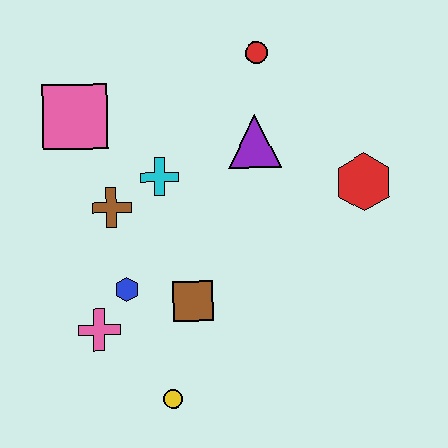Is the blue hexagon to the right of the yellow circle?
No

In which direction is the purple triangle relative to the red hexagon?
The purple triangle is to the left of the red hexagon.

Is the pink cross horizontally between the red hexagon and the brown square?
No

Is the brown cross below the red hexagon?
Yes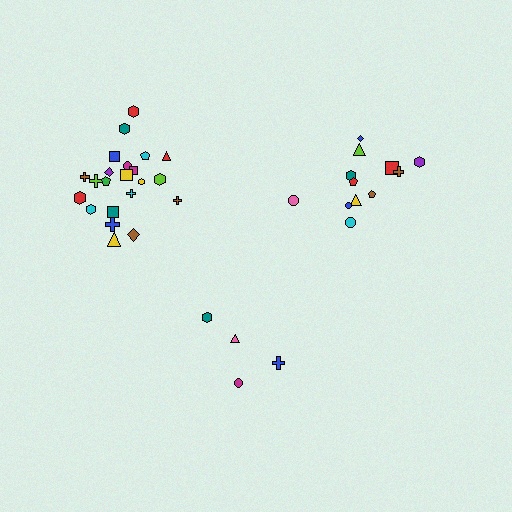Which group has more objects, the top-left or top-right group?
The top-left group.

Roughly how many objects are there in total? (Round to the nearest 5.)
Roughly 40 objects in total.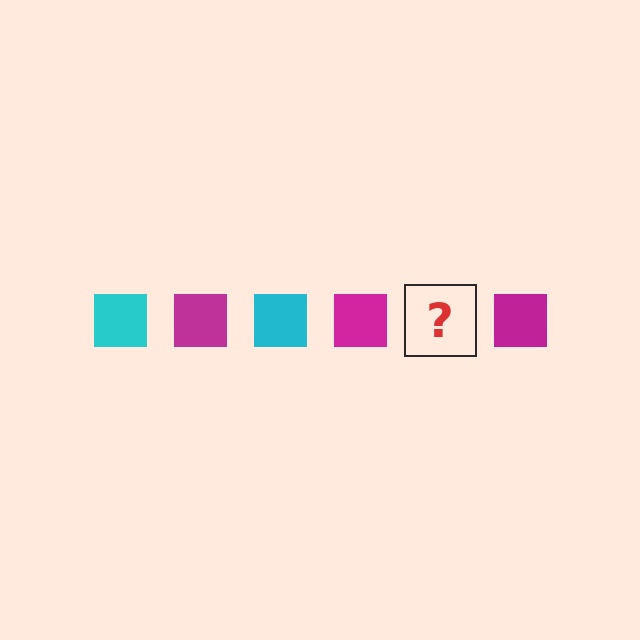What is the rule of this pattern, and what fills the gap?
The rule is that the pattern cycles through cyan, magenta squares. The gap should be filled with a cyan square.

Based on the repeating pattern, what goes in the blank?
The blank should be a cyan square.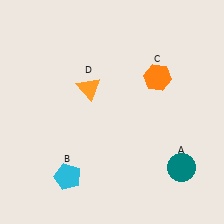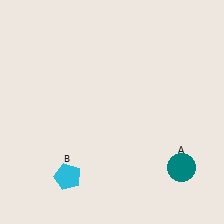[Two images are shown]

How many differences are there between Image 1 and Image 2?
There are 2 differences between the two images.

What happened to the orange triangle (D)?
The orange triangle (D) was removed in Image 2. It was in the top-left area of Image 1.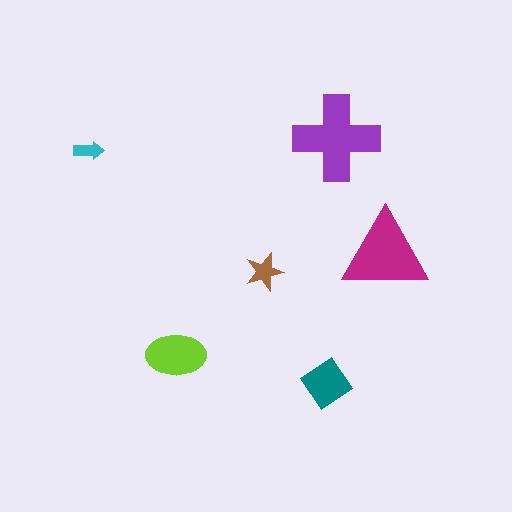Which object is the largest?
The purple cross.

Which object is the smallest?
The cyan arrow.